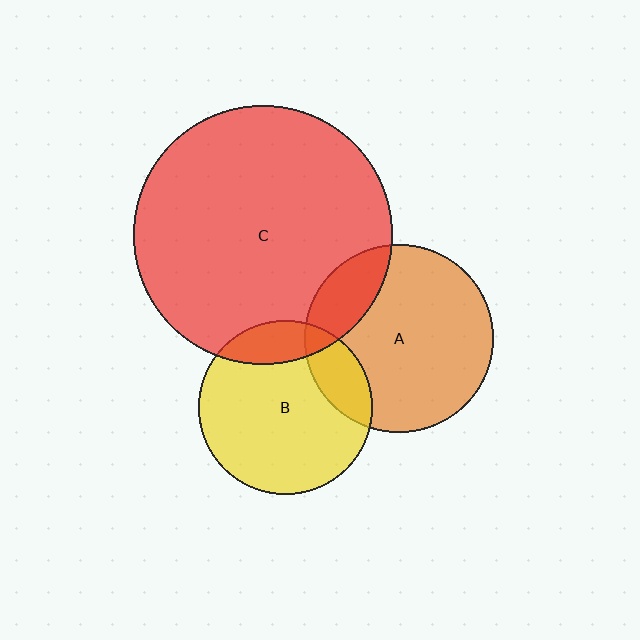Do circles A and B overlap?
Yes.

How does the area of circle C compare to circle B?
Approximately 2.2 times.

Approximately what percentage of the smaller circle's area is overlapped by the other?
Approximately 15%.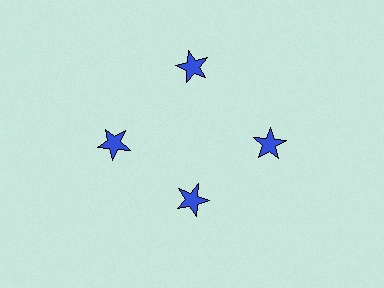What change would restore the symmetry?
The symmetry would be restored by moving it outward, back onto the ring so that all 4 stars sit at equal angles and equal distance from the center.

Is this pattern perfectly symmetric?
No. The 4 blue stars are arranged in a ring, but one element near the 6 o'clock position is pulled inward toward the center, breaking the 4-fold rotational symmetry.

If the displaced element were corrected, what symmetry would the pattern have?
It would have 4-fold rotational symmetry — the pattern would map onto itself every 90 degrees.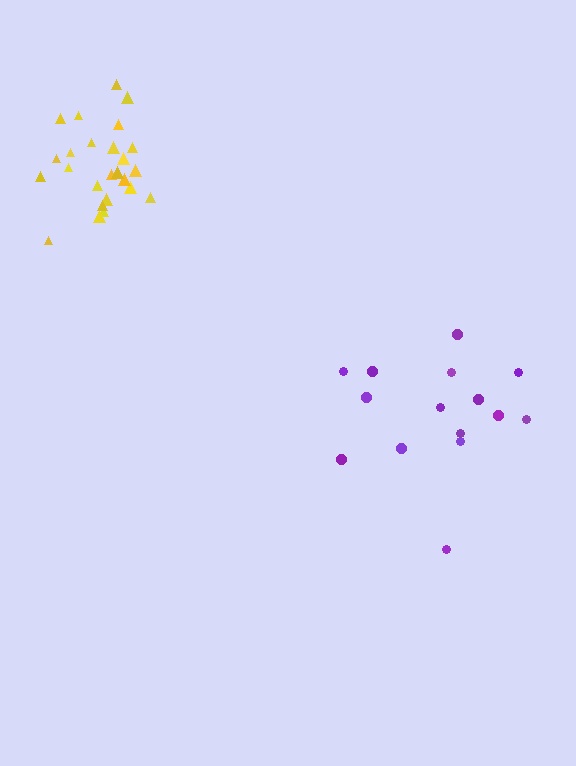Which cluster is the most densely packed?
Yellow.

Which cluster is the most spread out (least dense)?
Purple.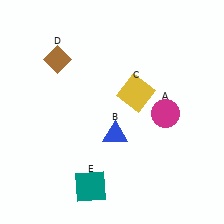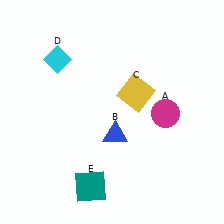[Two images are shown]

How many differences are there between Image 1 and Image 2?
There is 1 difference between the two images.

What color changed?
The diamond (D) changed from brown in Image 1 to cyan in Image 2.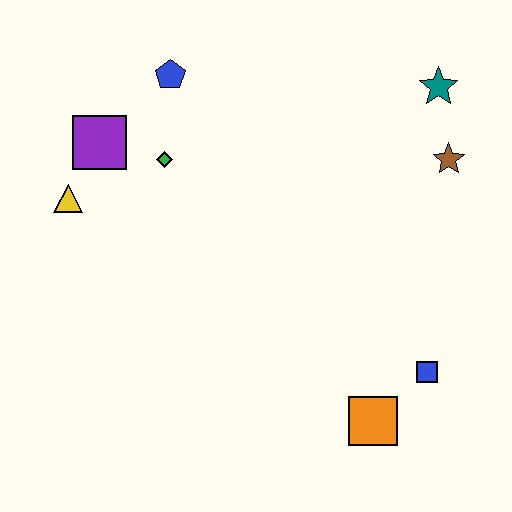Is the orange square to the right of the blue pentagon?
Yes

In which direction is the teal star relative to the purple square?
The teal star is to the right of the purple square.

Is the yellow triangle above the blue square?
Yes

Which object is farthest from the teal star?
The yellow triangle is farthest from the teal star.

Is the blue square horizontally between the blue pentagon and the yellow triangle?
No